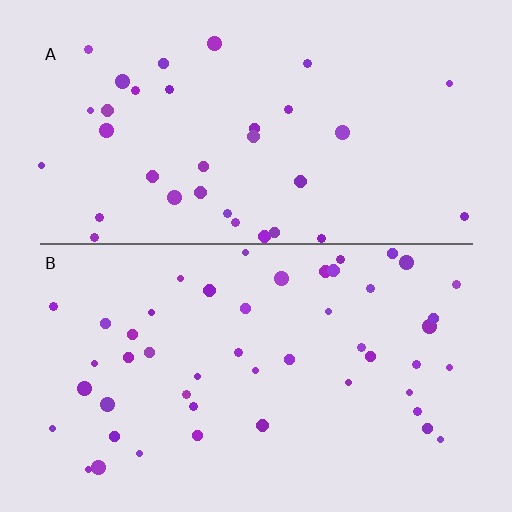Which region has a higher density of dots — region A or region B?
B (the bottom).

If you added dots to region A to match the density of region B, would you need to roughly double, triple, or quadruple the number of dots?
Approximately double.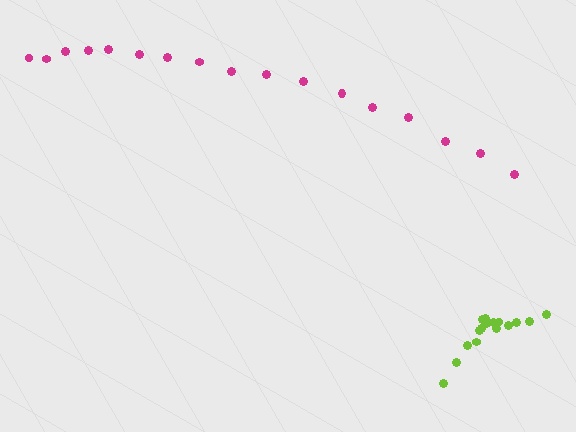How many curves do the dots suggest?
There are 2 distinct paths.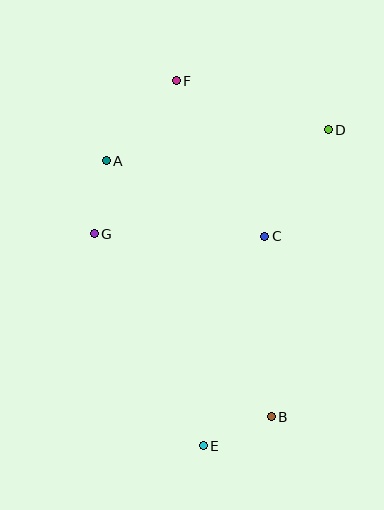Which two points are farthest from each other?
Points E and F are farthest from each other.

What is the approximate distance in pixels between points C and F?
The distance between C and F is approximately 179 pixels.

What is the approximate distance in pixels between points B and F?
The distance between B and F is approximately 349 pixels.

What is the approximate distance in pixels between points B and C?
The distance between B and C is approximately 180 pixels.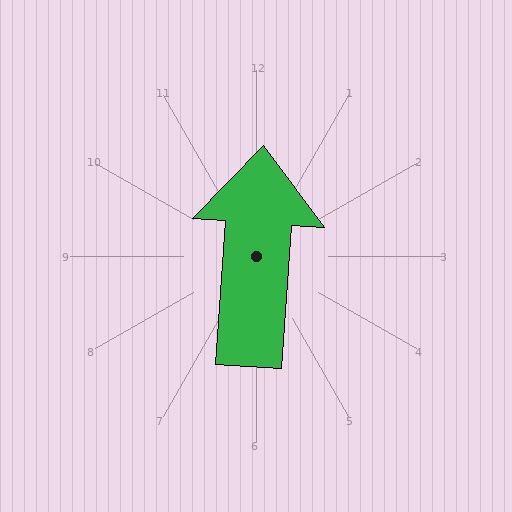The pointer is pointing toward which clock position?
Roughly 12 o'clock.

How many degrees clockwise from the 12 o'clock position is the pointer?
Approximately 4 degrees.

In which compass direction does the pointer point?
North.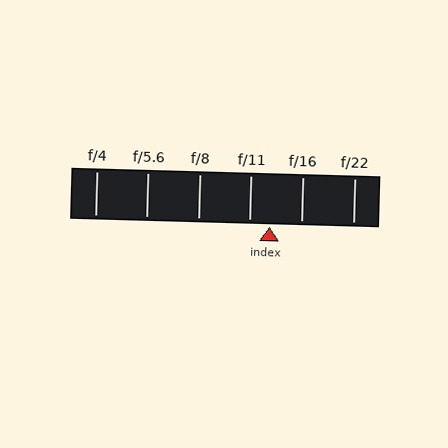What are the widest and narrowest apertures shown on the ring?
The widest aperture shown is f/4 and the narrowest is f/22.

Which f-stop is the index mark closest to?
The index mark is closest to f/11.